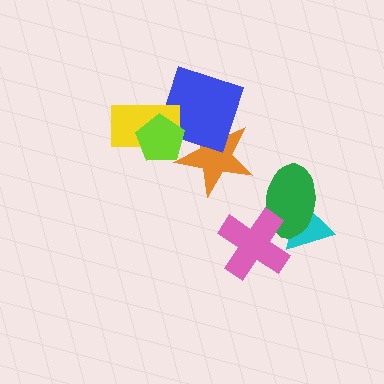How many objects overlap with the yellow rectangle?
2 objects overlap with the yellow rectangle.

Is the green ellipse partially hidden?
Yes, it is partially covered by another shape.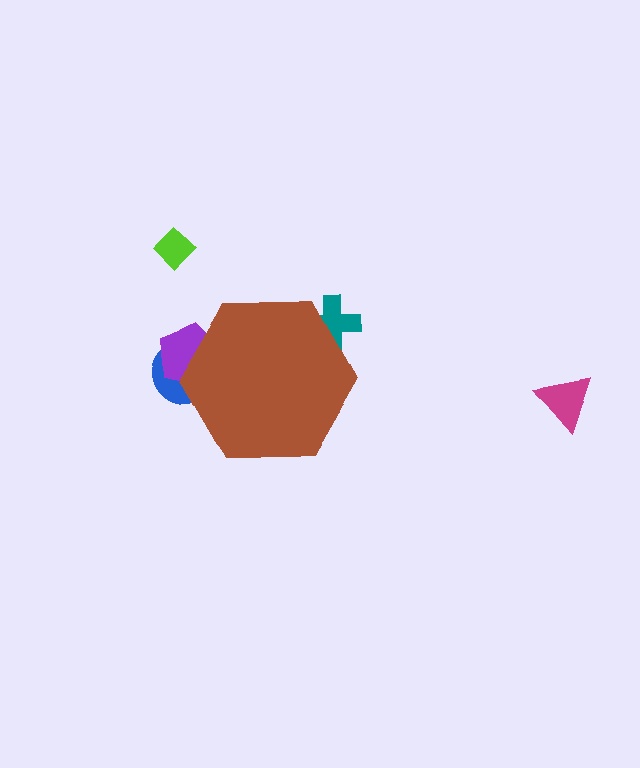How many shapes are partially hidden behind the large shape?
3 shapes are partially hidden.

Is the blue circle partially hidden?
Yes, the blue circle is partially hidden behind the brown hexagon.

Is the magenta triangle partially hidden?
No, the magenta triangle is fully visible.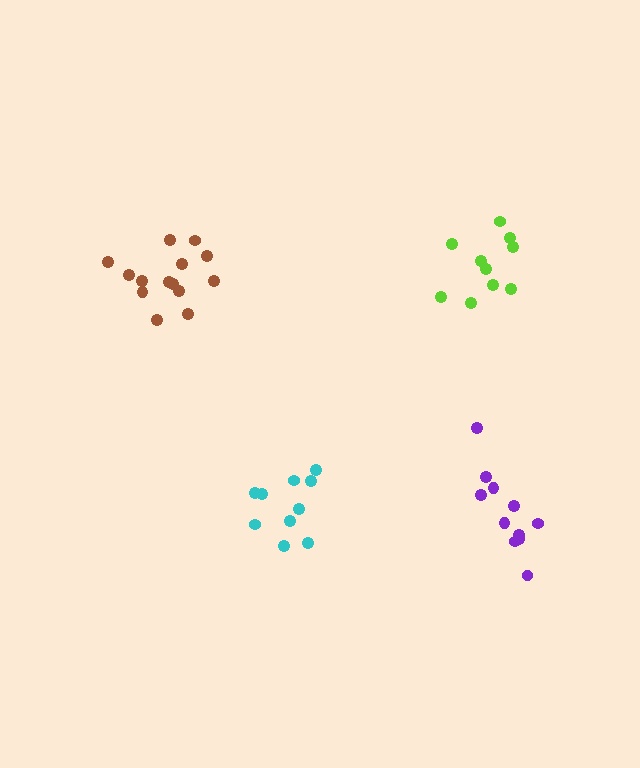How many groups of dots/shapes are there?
There are 4 groups.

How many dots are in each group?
Group 1: 10 dots, Group 2: 10 dots, Group 3: 14 dots, Group 4: 11 dots (45 total).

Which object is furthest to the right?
The purple cluster is rightmost.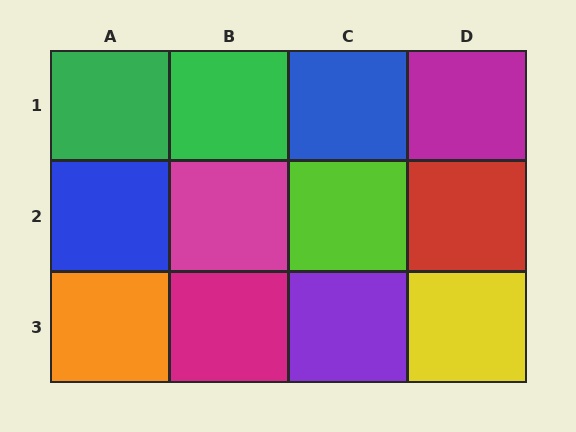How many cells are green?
2 cells are green.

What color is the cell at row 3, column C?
Purple.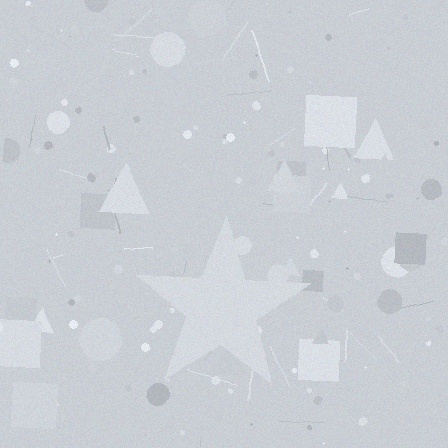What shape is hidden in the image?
A star is hidden in the image.